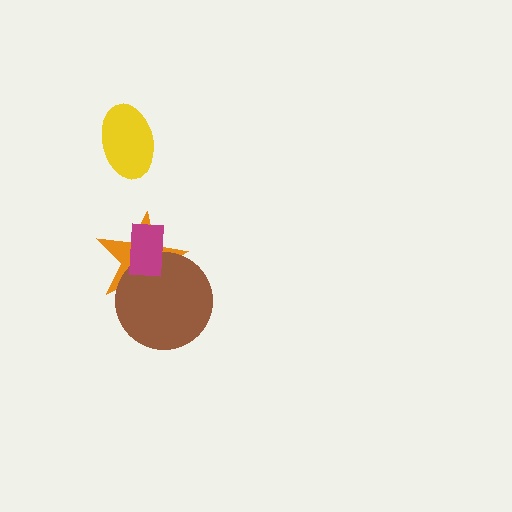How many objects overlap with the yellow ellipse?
0 objects overlap with the yellow ellipse.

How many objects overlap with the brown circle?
2 objects overlap with the brown circle.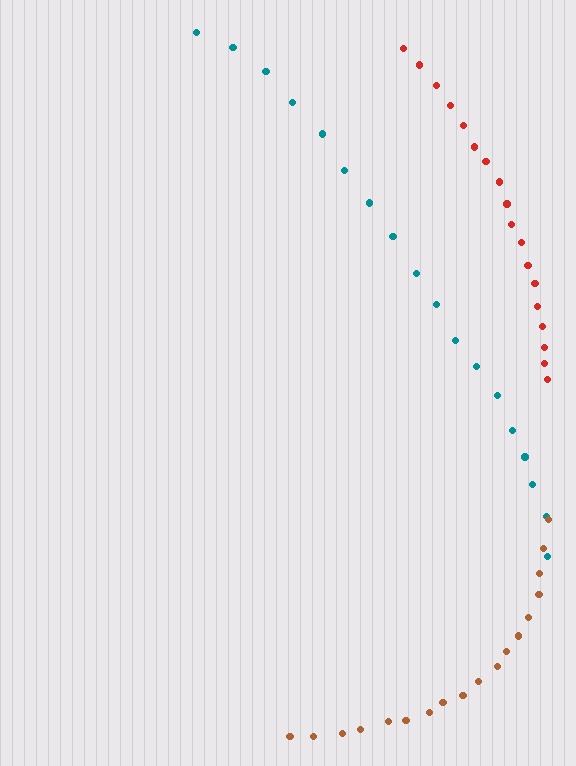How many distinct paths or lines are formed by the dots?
There are 3 distinct paths.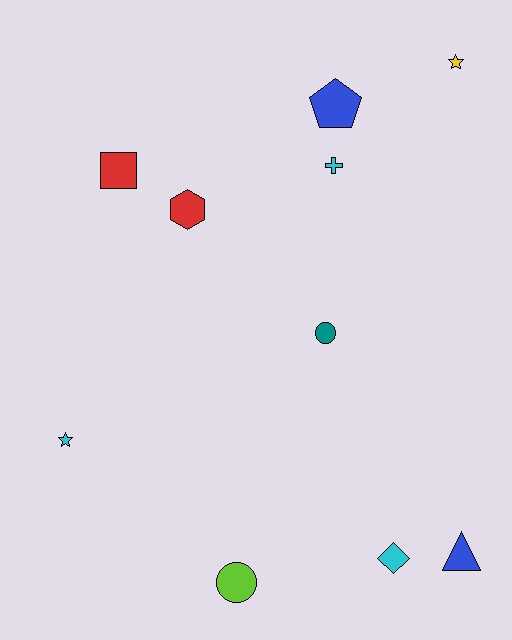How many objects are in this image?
There are 10 objects.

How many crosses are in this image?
There is 1 cross.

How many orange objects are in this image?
There are no orange objects.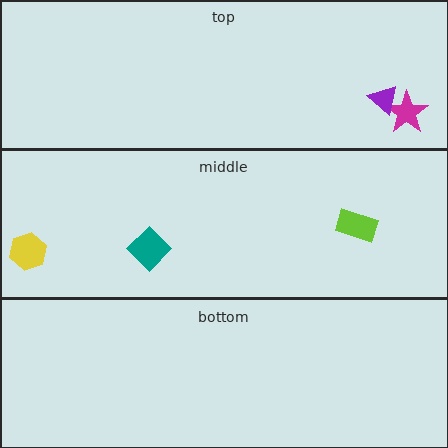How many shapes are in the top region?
2.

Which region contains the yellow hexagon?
The middle region.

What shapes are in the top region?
The magenta star, the purple triangle.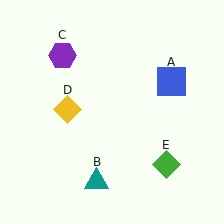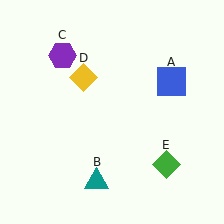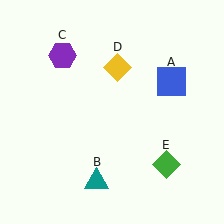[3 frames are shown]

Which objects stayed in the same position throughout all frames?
Blue square (object A) and teal triangle (object B) and purple hexagon (object C) and green diamond (object E) remained stationary.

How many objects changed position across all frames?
1 object changed position: yellow diamond (object D).